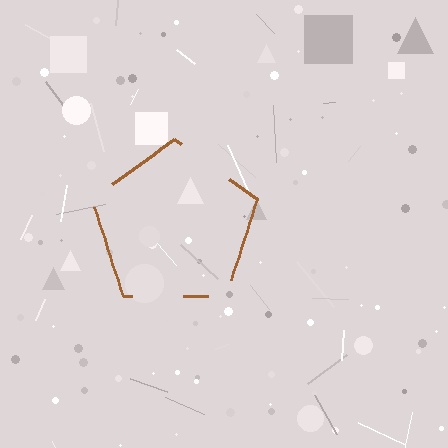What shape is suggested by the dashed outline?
The dashed outline suggests a pentagon.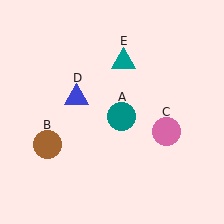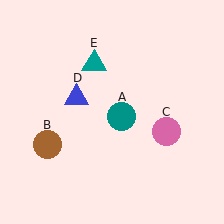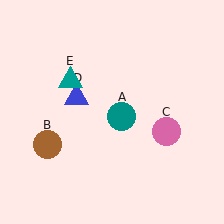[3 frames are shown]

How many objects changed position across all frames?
1 object changed position: teal triangle (object E).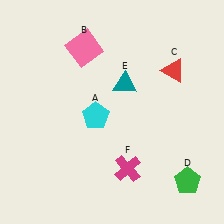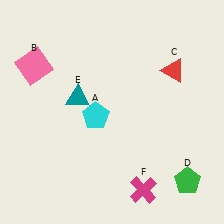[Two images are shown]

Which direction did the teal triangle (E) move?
The teal triangle (E) moved left.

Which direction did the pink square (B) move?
The pink square (B) moved left.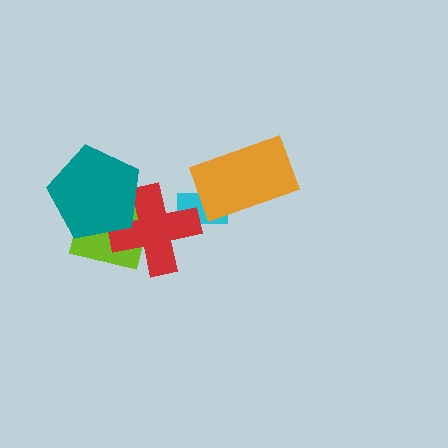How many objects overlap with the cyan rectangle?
2 objects overlap with the cyan rectangle.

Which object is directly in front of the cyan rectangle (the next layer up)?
The orange rectangle is directly in front of the cyan rectangle.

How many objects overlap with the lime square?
2 objects overlap with the lime square.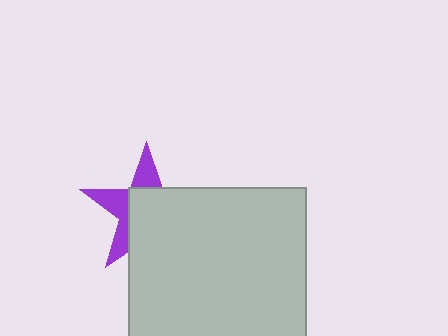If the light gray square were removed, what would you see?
You would see the complete purple star.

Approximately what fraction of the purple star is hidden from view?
Roughly 62% of the purple star is hidden behind the light gray square.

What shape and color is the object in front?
The object in front is a light gray square.